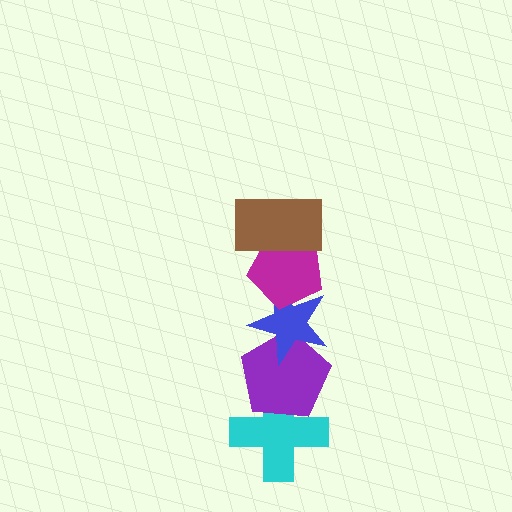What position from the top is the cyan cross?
The cyan cross is 5th from the top.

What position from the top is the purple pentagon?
The purple pentagon is 4th from the top.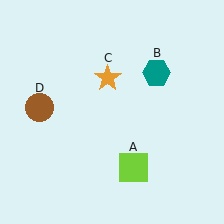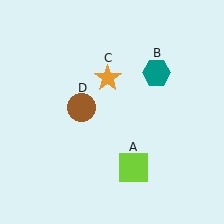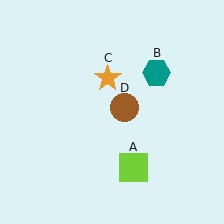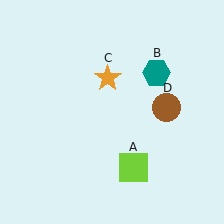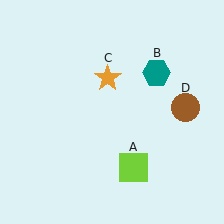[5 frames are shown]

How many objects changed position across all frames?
1 object changed position: brown circle (object D).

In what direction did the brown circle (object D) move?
The brown circle (object D) moved right.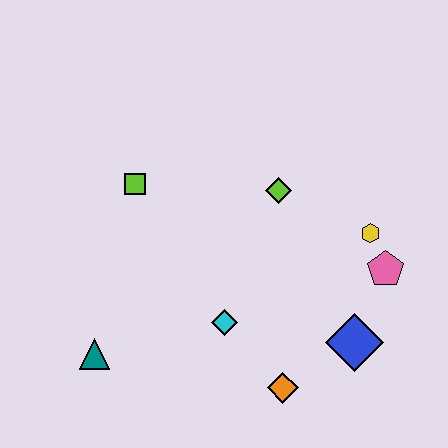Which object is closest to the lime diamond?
The yellow hexagon is closest to the lime diamond.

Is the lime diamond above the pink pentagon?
Yes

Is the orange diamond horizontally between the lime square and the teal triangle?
No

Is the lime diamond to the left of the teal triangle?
No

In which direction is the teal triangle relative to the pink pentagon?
The teal triangle is to the left of the pink pentagon.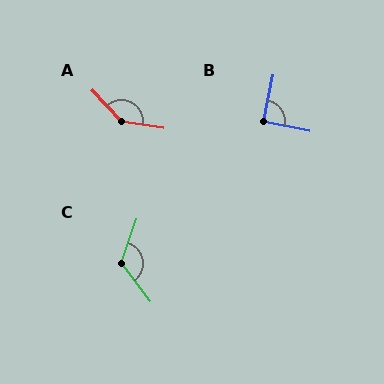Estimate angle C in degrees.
Approximately 124 degrees.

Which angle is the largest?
A, at approximately 141 degrees.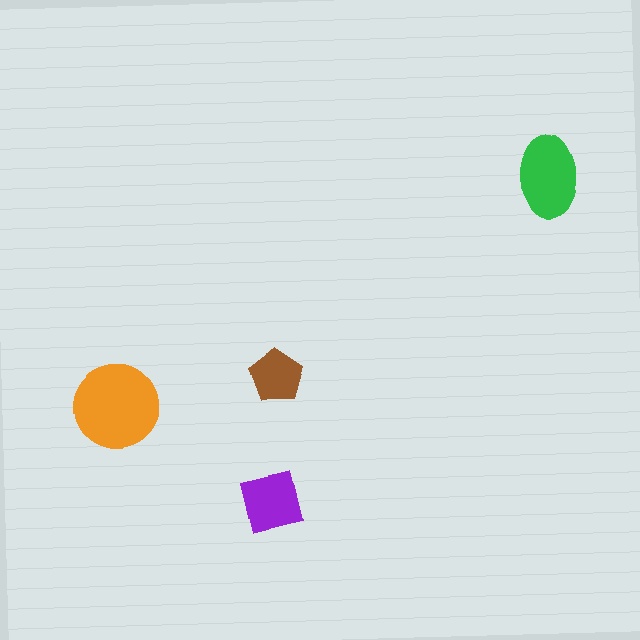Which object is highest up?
The green ellipse is topmost.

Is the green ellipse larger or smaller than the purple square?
Larger.